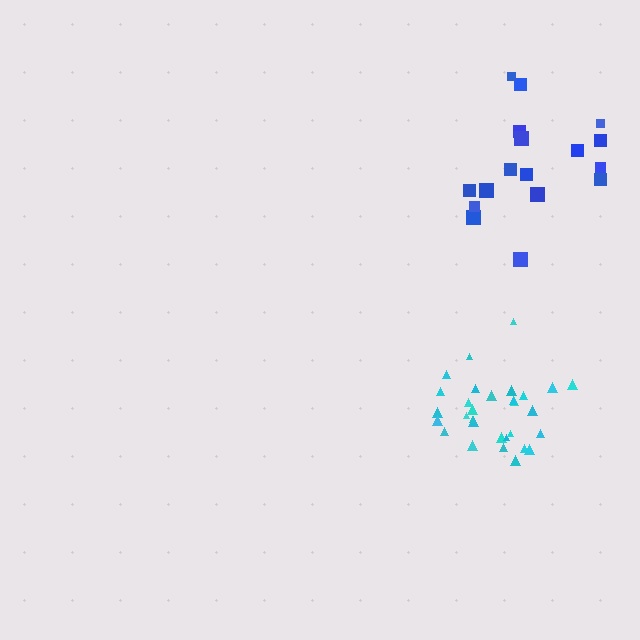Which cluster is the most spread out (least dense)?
Blue.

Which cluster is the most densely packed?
Cyan.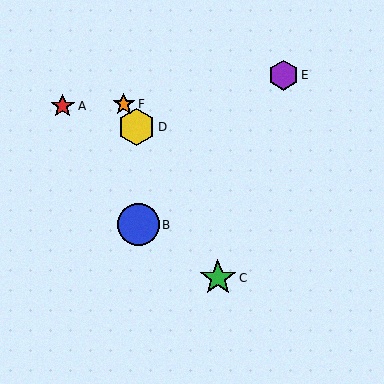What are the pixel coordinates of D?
Object D is at (136, 127).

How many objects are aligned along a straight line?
3 objects (C, D, F) are aligned along a straight line.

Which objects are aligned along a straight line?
Objects C, D, F are aligned along a straight line.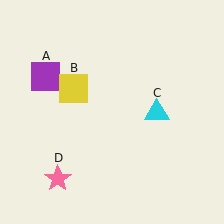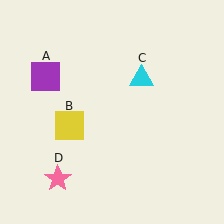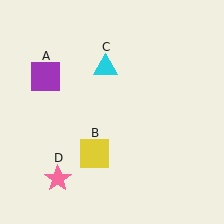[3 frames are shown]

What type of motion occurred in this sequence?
The yellow square (object B), cyan triangle (object C) rotated counterclockwise around the center of the scene.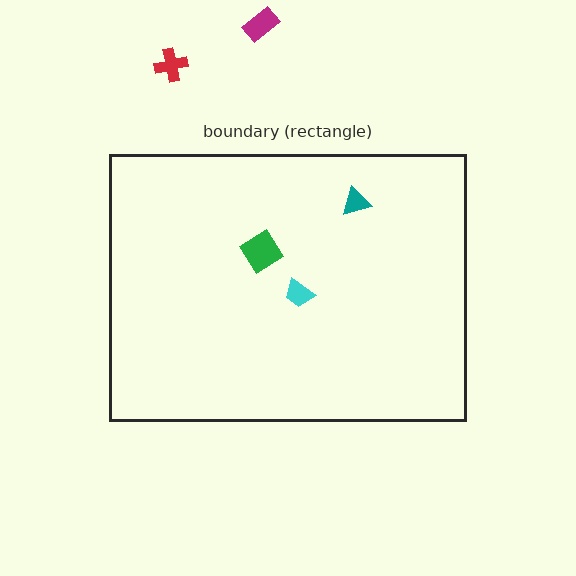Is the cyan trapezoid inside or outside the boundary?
Inside.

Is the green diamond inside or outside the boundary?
Inside.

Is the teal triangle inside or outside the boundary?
Inside.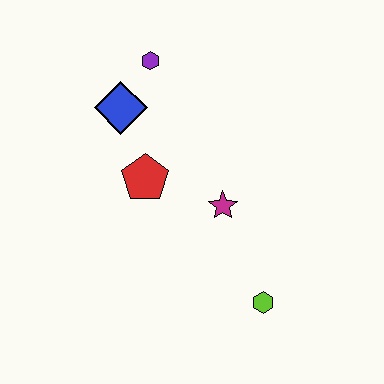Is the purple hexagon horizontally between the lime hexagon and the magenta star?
No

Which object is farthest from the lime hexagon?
The purple hexagon is farthest from the lime hexagon.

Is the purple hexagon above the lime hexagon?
Yes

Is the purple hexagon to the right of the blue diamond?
Yes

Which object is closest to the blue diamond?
The purple hexagon is closest to the blue diamond.